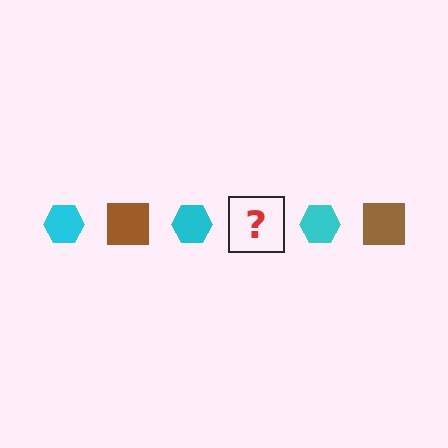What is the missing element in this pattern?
The missing element is a brown square.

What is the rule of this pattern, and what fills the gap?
The rule is that the pattern alternates between cyan hexagon and brown square. The gap should be filled with a brown square.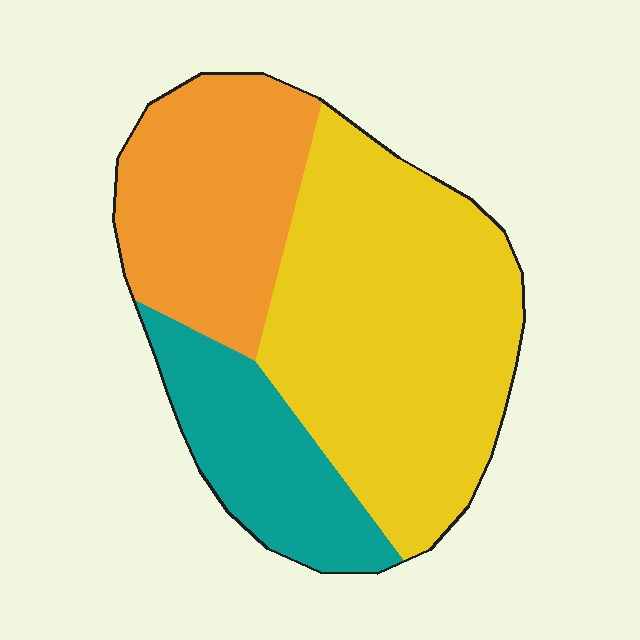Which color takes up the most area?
Yellow, at roughly 50%.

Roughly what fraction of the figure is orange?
Orange covers 28% of the figure.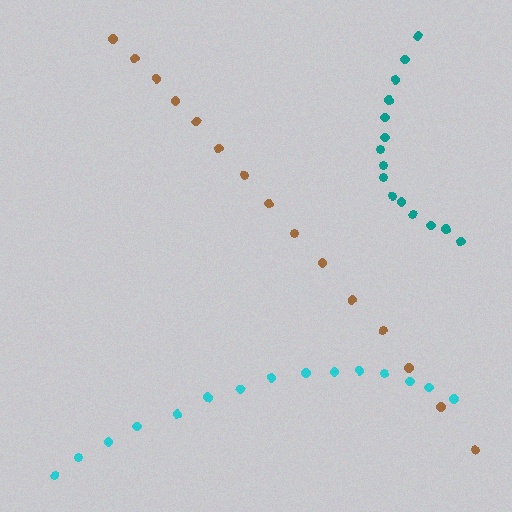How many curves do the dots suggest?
There are 3 distinct paths.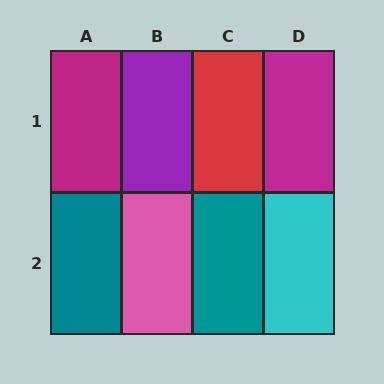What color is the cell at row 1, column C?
Red.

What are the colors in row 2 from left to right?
Teal, pink, teal, cyan.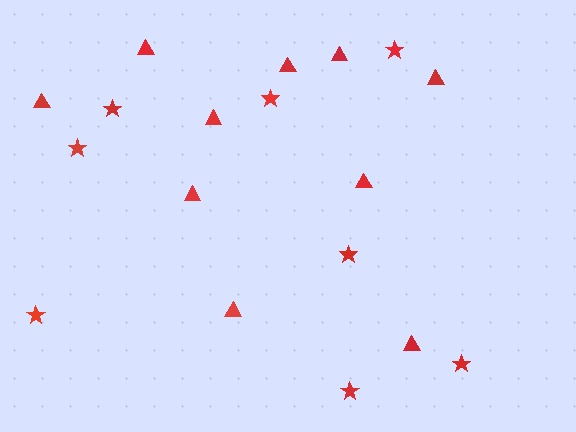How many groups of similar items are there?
There are 2 groups: one group of stars (8) and one group of triangles (10).